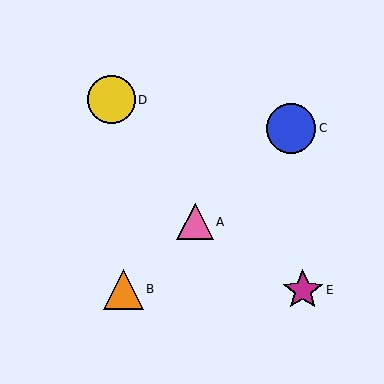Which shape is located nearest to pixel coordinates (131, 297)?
The orange triangle (labeled B) at (123, 289) is nearest to that location.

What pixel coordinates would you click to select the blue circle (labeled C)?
Click at (291, 128) to select the blue circle C.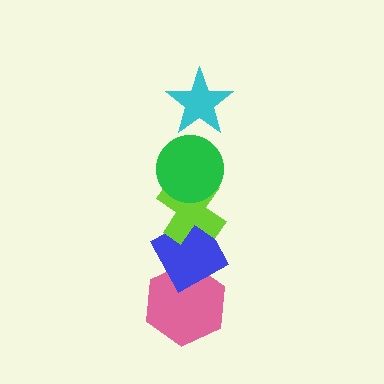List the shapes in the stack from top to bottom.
From top to bottom: the cyan star, the green circle, the lime cross, the blue diamond, the pink hexagon.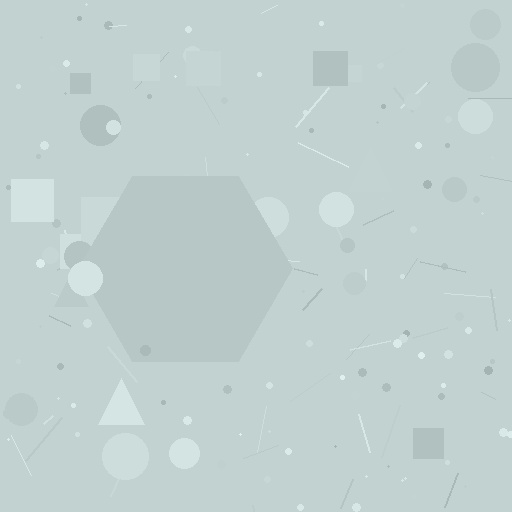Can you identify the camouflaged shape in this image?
The camouflaged shape is a hexagon.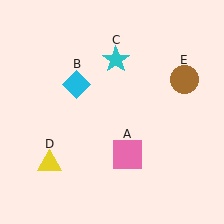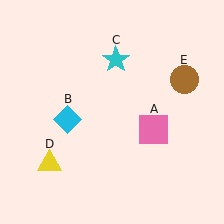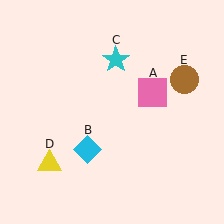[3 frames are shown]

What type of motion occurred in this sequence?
The pink square (object A), cyan diamond (object B) rotated counterclockwise around the center of the scene.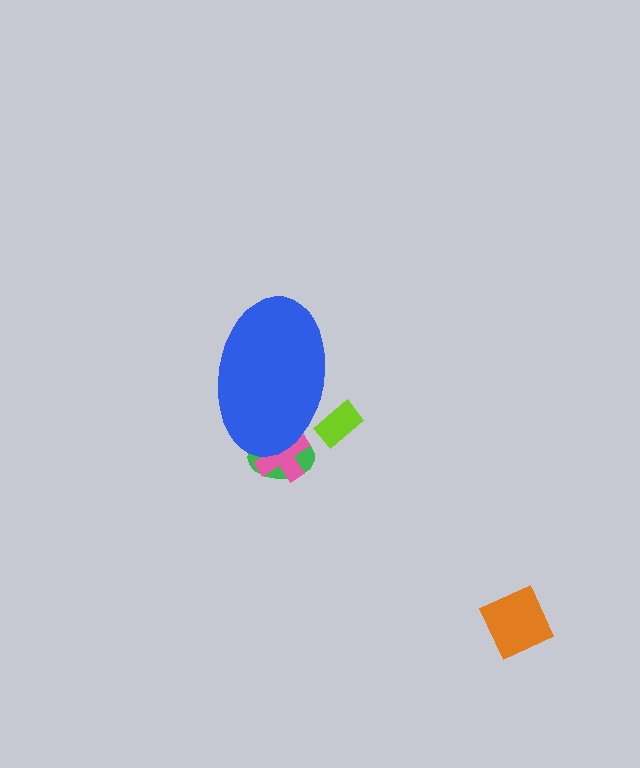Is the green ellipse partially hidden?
Yes, the green ellipse is partially hidden behind the blue ellipse.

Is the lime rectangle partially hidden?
Yes, the lime rectangle is partially hidden behind the blue ellipse.